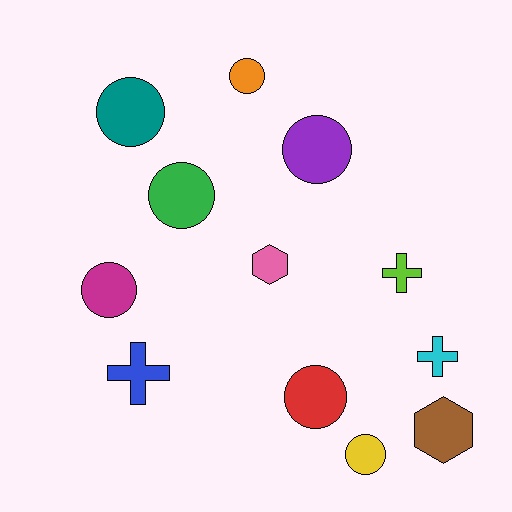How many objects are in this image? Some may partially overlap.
There are 12 objects.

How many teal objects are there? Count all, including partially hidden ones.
There is 1 teal object.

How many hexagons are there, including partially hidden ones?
There are 2 hexagons.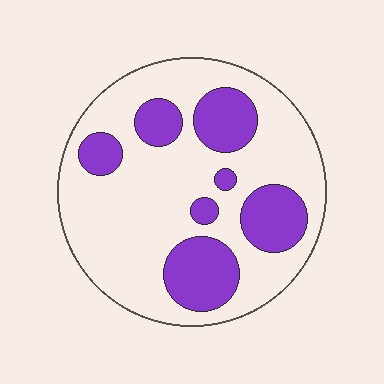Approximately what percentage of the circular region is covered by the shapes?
Approximately 30%.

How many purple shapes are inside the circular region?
7.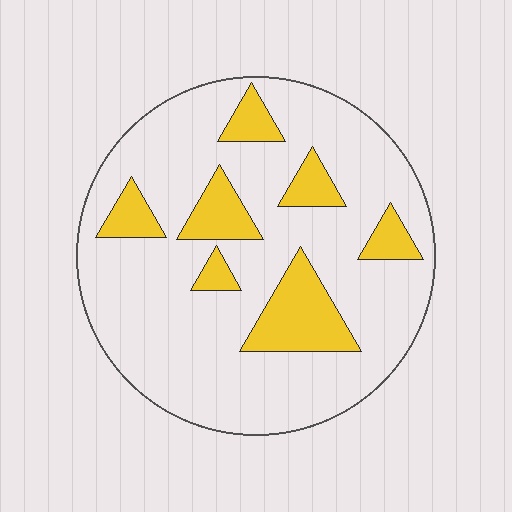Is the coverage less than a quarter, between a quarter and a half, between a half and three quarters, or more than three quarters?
Less than a quarter.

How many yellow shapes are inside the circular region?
7.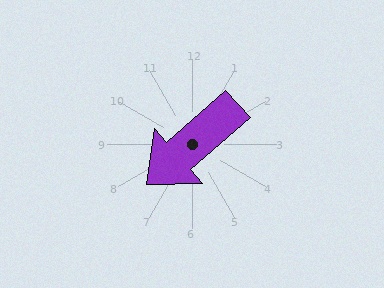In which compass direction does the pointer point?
Southwest.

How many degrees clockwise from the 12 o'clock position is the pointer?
Approximately 229 degrees.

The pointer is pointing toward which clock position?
Roughly 8 o'clock.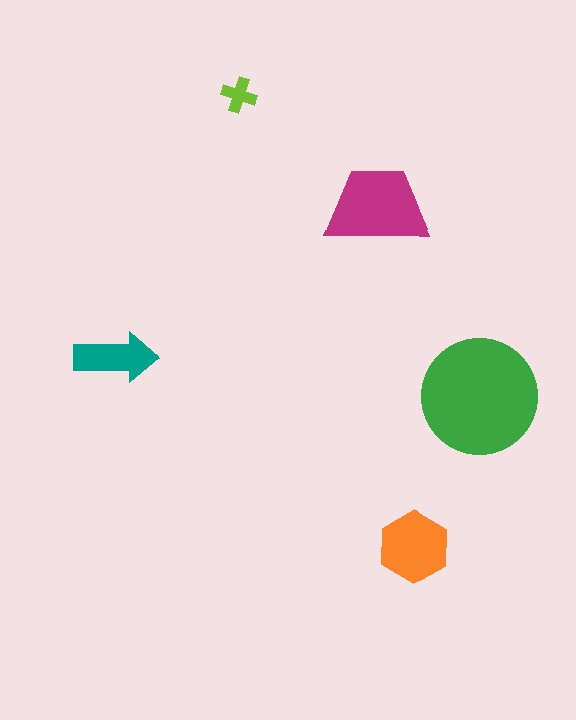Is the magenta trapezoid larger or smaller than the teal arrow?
Larger.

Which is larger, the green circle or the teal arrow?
The green circle.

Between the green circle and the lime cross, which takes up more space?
The green circle.